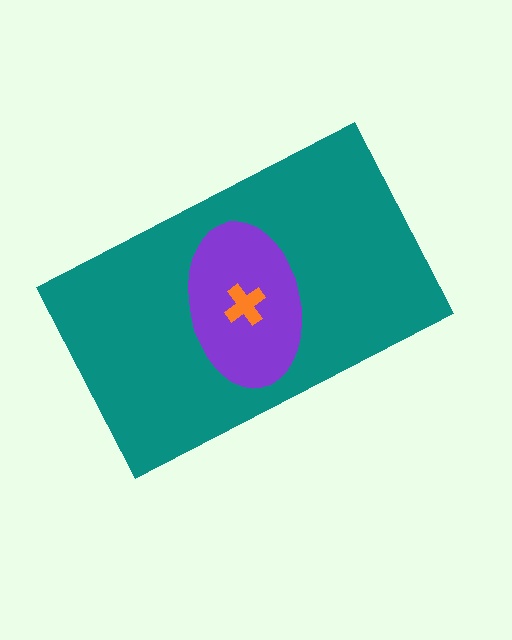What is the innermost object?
The orange cross.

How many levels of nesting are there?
3.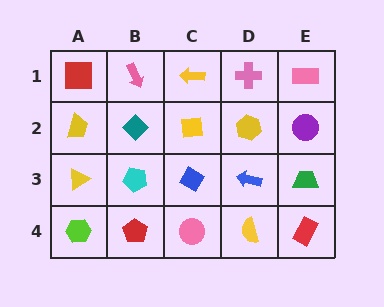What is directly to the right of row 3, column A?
A cyan pentagon.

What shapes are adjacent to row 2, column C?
A yellow arrow (row 1, column C), a blue diamond (row 3, column C), a teal diamond (row 2, column B), a yellow hexagon (row 2, column D).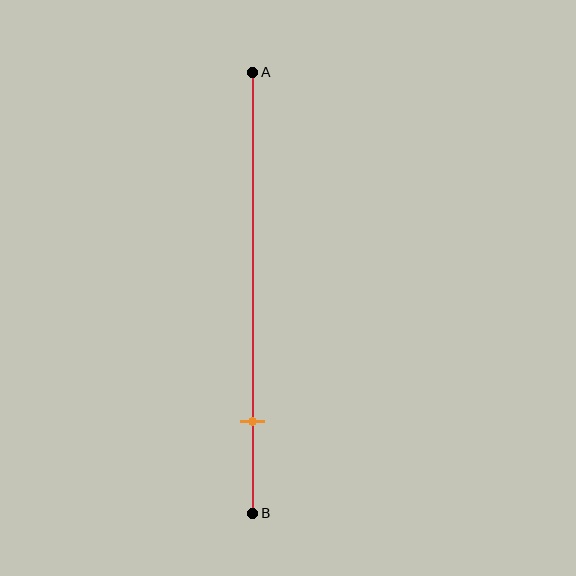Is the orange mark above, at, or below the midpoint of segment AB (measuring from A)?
The orange mark is below the midpoint of segment AB.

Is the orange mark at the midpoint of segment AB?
No, the mark is at about 80% from A, not at the 50% midpoint.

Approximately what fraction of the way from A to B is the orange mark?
The orange mark is approximately 80% of the way from A to B.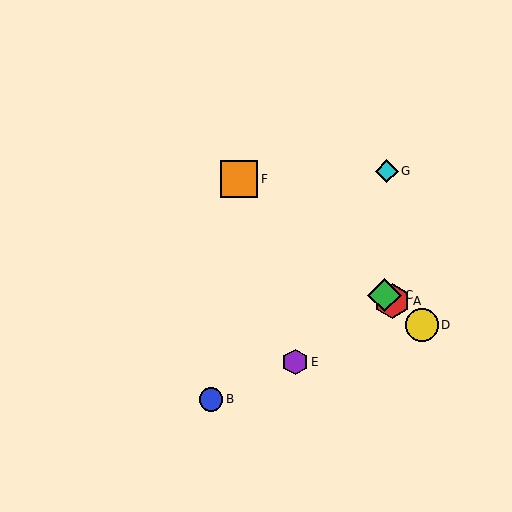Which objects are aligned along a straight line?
Objects A, C, D, F are aligned along a straight line.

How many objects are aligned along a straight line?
4 objects (A, C, D, F) are aligned along a straight line.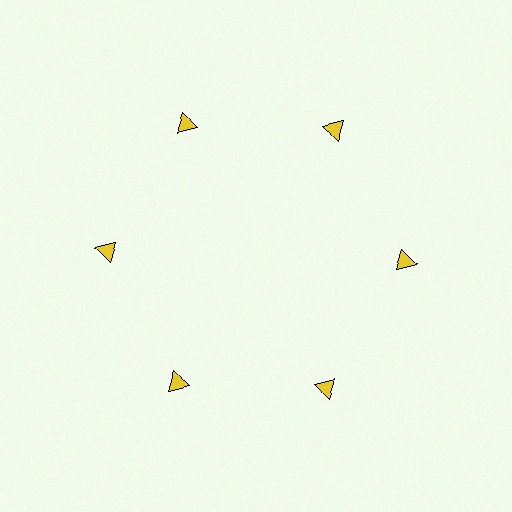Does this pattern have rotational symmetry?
Yes, this pattern has 6-fold rotational symmetry. It looks the same after rotating 60 degrees around the center.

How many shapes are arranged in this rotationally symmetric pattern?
There are 6 shapes, arranged in 6 groups of 1.